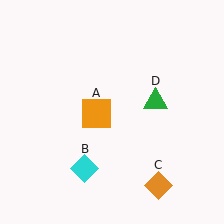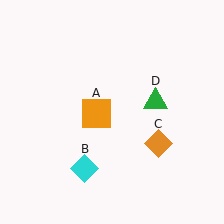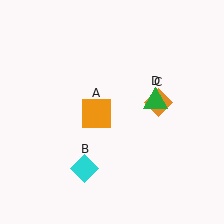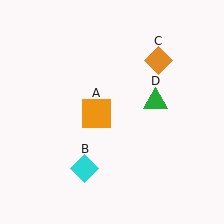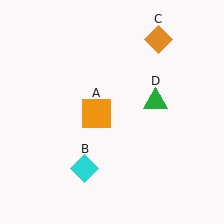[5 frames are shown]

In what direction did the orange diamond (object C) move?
The orange diamond (object C) moved up.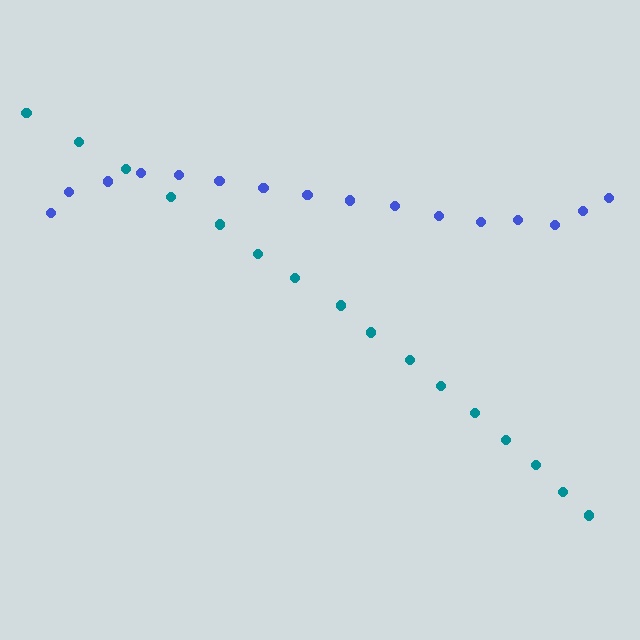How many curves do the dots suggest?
There are 2 distinct paths.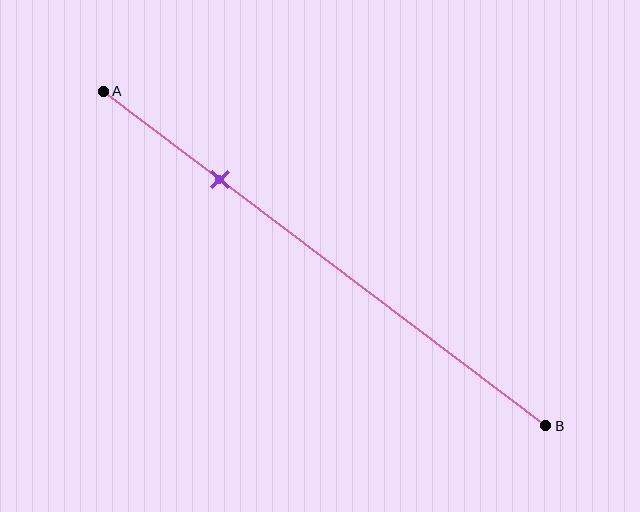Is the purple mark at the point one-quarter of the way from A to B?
Yes, the mark is approximately at the one-quarter point.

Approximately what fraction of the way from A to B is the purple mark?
The purple mark is approximately 25% of the way from A to B.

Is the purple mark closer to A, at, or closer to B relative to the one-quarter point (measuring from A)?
The purple mark is approximately at the one-quarter point of segment AB.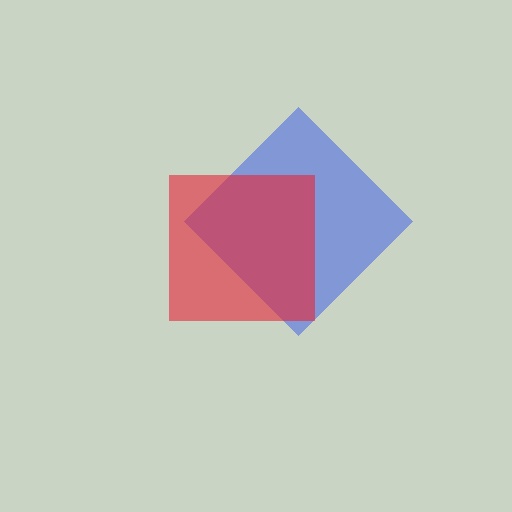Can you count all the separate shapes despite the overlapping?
Yes, there are 2 separate shapes.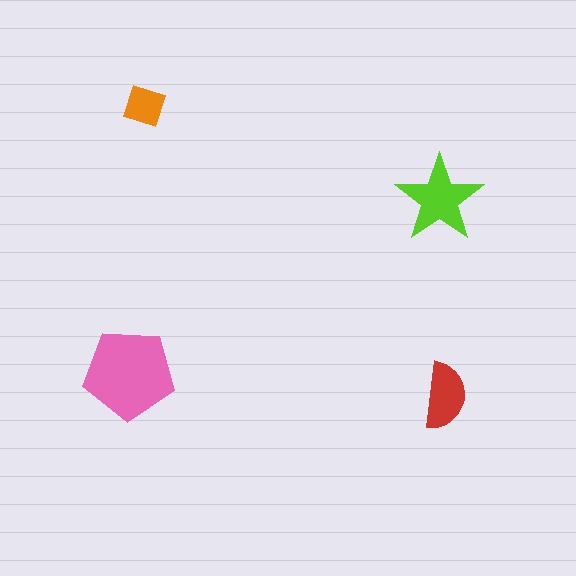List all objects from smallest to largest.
The orange diamond, the red semicircle, the lime star, the pink pentagon.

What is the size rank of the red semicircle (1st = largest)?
3rd.